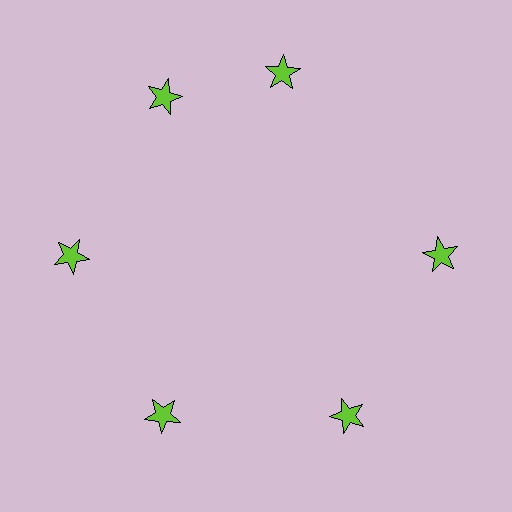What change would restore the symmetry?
The symmetry would be restored by rotating it back into even spacing with its neighbors so that all 6 stars sit at equal angles and equal distance from the center.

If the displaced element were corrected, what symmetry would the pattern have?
It would have 6-fold rotational symmetry — the pattern would map onto itself every 60 degrees.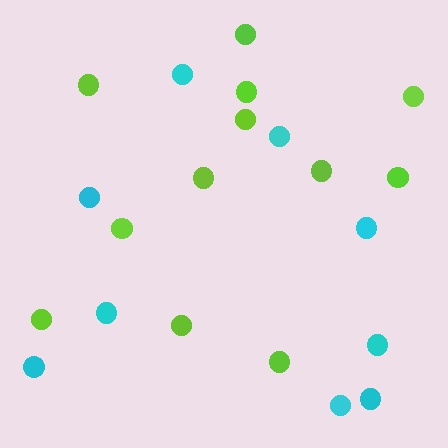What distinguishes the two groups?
There are 2 groups: one group of cyan circles (9) and one group of lime circles (12).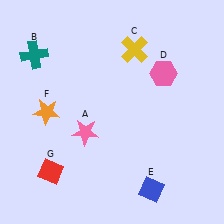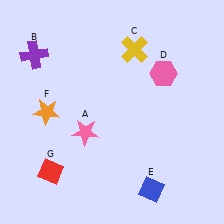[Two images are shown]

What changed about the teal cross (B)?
In Image 1, B is teal. In Image 2, it changed to purple.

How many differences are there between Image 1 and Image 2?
There is 1 difference between the two images.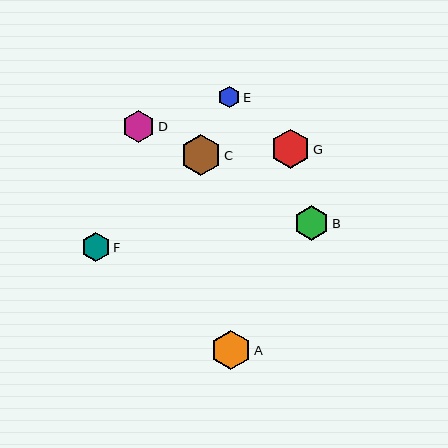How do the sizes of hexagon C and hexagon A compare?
Hexagon C and hexagon A are approximately the same size.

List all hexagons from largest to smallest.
From largest to smallest: C, A, G, B, D, F, E.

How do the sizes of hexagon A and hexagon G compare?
Hexagon A and hexagon G are approximately the same size.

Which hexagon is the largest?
Hexagon C is the largest with a size of approximately 41 pixels.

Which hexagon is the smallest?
Hexagon E is the smallest with a size of approximately 21 pixels.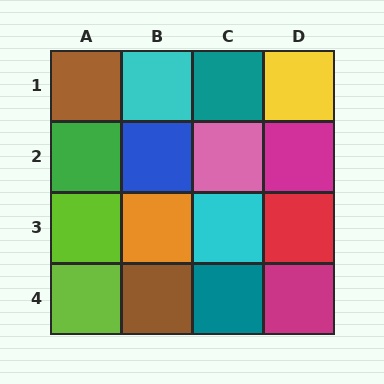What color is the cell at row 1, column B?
Cyan.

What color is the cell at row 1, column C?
Teal.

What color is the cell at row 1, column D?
Yellow.